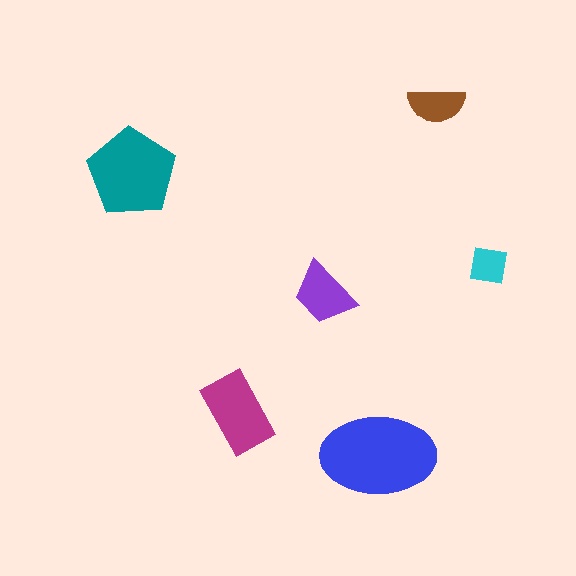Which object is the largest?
The blue ellipse.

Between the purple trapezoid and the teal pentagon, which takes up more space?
The teal pentagon.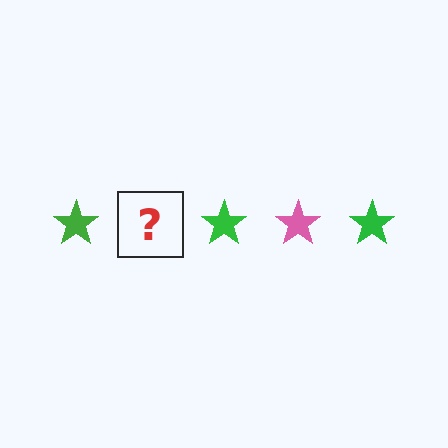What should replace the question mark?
The question mark should be replaced with a pink star.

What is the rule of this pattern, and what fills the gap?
The rule is that the pattern cycles through green, pink stars. The gap should be filled with a pink star.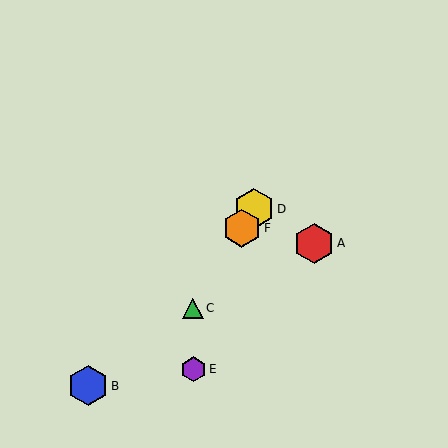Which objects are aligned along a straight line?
Objects C, D, F are aligned along a straight line.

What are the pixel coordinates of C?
Object C is at (193, 308).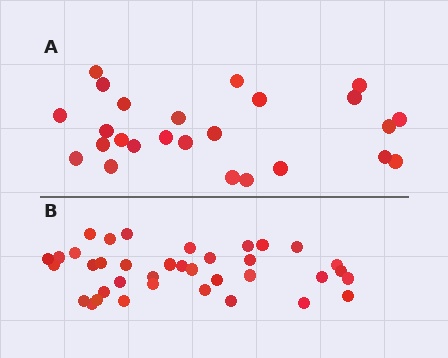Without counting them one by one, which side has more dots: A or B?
Region B (the bottom region) has more dots.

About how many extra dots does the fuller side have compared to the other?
Region B has roughly 12 or so more dots than region A.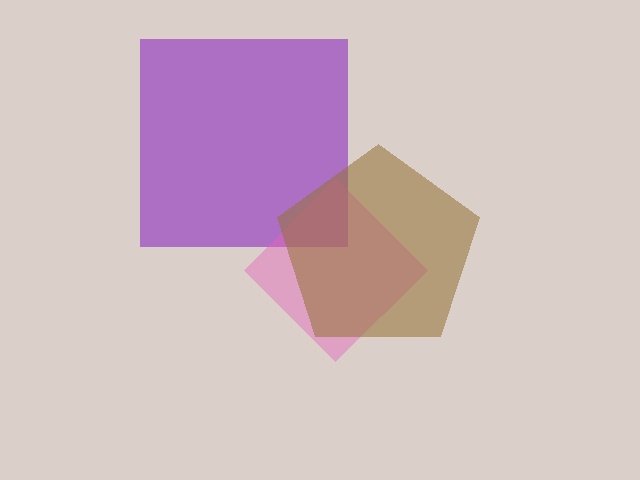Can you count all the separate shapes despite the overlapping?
Yes, there are 3 separate shapes.